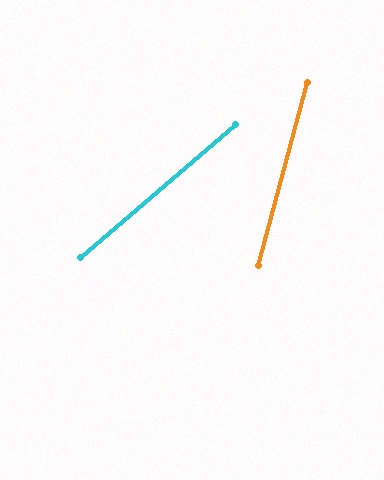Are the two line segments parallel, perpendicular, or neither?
Neither parallel nor perpendicular — they differ by about 35°.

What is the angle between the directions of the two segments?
Approximately 35 degrees.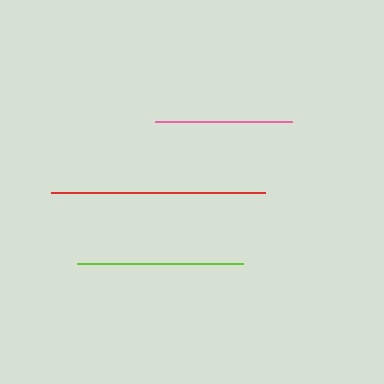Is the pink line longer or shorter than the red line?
The red line is longer than the pink line.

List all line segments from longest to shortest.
From longest to shortest: red, lime, pink.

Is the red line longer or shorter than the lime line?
The red line is longer than the lime line.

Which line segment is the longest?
The red line is the longest at approximately 215 pixels.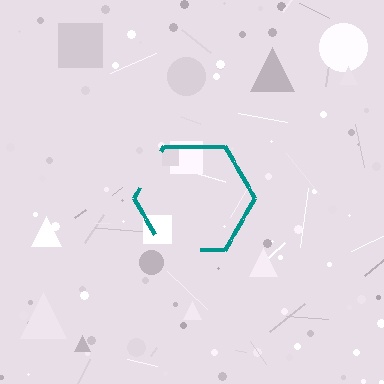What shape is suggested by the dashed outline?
The dashed outline suggests a hexagon.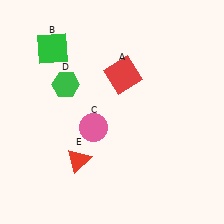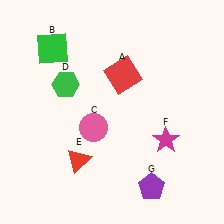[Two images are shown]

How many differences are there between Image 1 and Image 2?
There are 2 differences between the two images.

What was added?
A magenta star (F), a purple pentagon (G) were added in Image 2.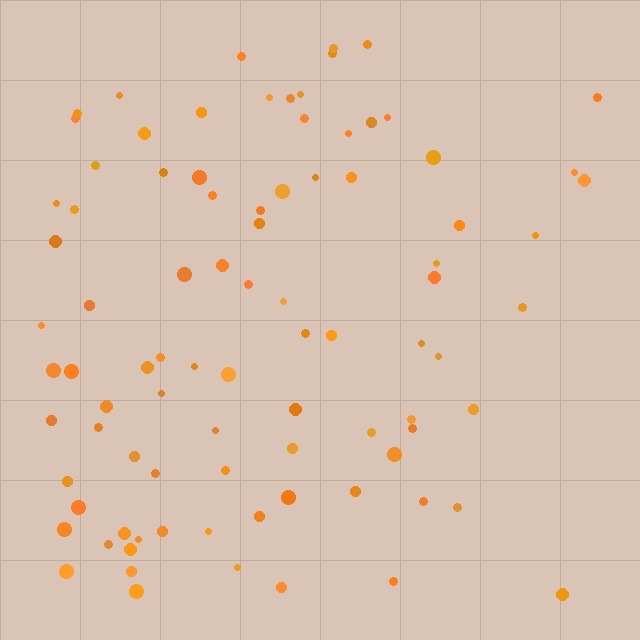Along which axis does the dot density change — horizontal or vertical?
Horizontal.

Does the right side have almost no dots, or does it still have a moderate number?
Still a moderate number, just noticeably fewer than the left.